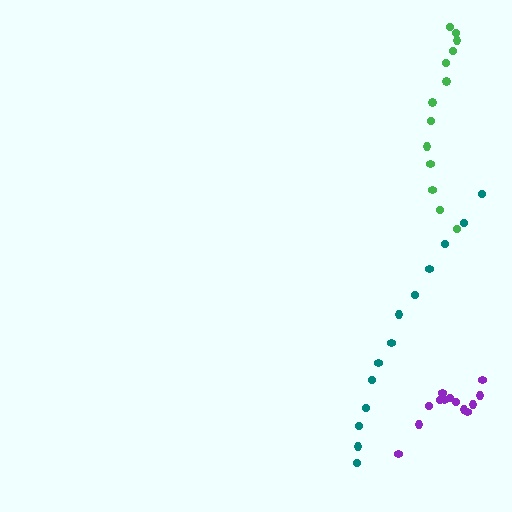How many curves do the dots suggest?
There are 3 distinct paths.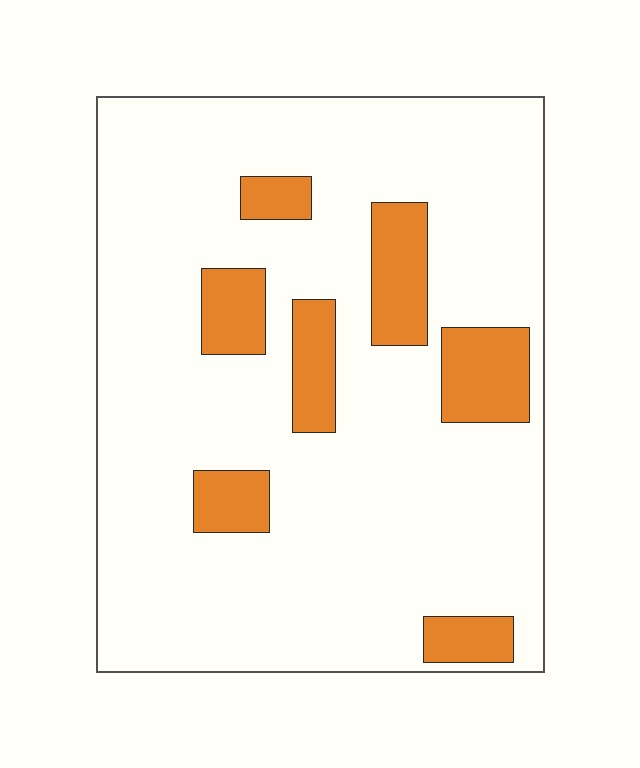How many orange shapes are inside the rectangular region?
7.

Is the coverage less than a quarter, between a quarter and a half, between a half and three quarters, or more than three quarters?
Less than a quarter.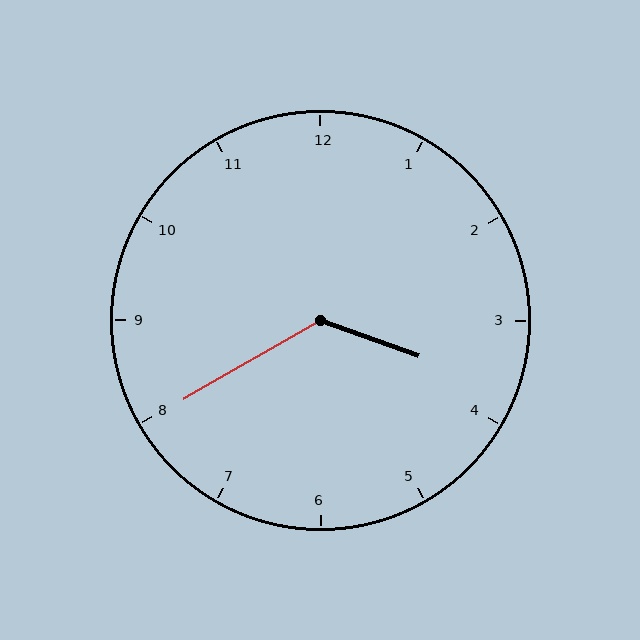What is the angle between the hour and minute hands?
Approximately 130 degrees.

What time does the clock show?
3:40.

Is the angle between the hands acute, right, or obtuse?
It is obtuse.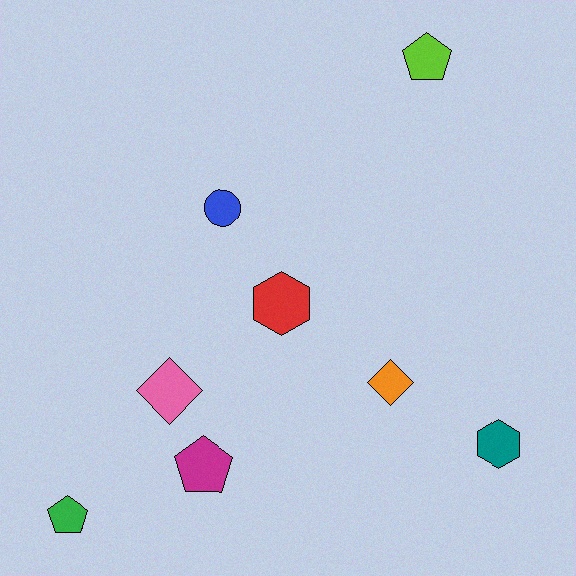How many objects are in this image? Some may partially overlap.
There are 8 objects.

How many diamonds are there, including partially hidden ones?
There are 2 diamonds.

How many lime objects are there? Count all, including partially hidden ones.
There is 1 lime object.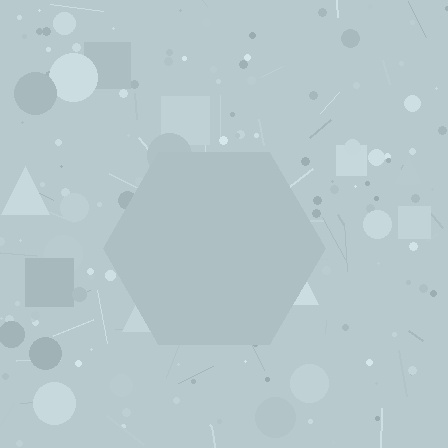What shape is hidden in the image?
A hexagon is hidden in the image.